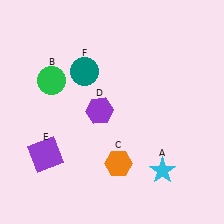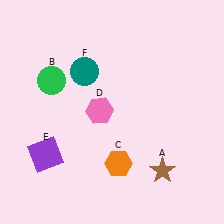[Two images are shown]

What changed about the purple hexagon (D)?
In Image 1, D is purple. In Image 2, it changed to pink.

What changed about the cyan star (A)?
In Image 1, A is cyan. In Image 2, it changed to brown.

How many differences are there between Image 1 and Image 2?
There are 2 differences between the two images.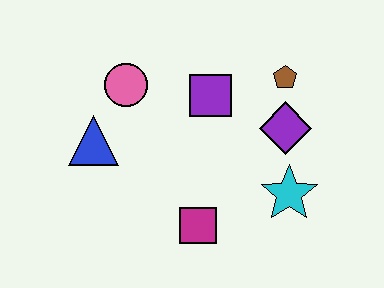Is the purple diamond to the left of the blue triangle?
No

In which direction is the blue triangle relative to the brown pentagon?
The blue triangle is to the left of the brown pentagon.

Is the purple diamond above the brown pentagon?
No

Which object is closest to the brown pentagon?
The purple diamond is closest to the brown pentagon.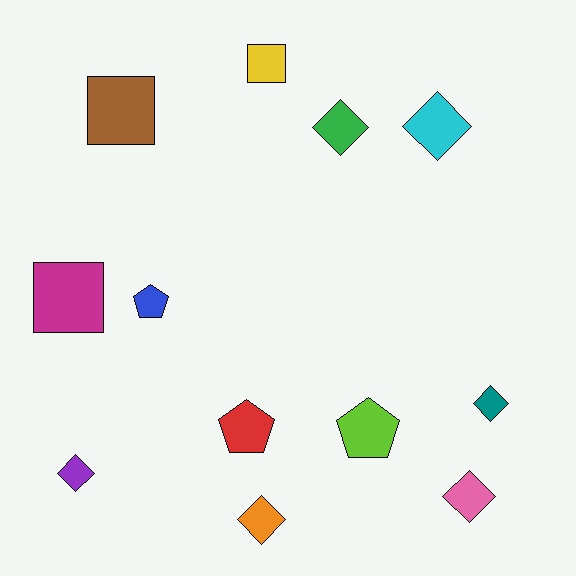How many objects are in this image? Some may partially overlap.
There are 12 objects.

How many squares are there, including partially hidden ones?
There are 3 squares.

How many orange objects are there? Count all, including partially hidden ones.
There is 1 orange object.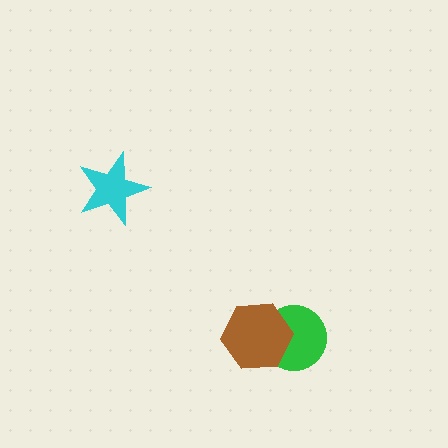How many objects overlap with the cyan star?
0 objects overlap with the cyan star.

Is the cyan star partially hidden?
No, no other shape covers it.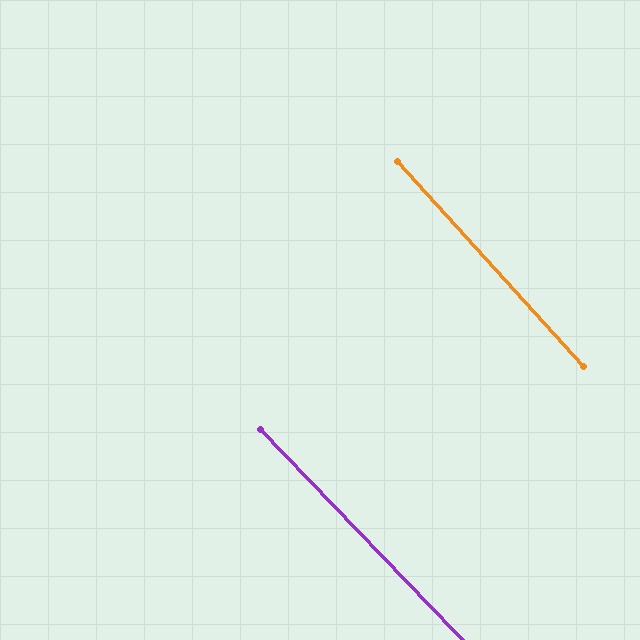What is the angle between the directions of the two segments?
Approximately 2 degrees.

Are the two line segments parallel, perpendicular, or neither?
Parallel — their directions differ by only 1.9°.